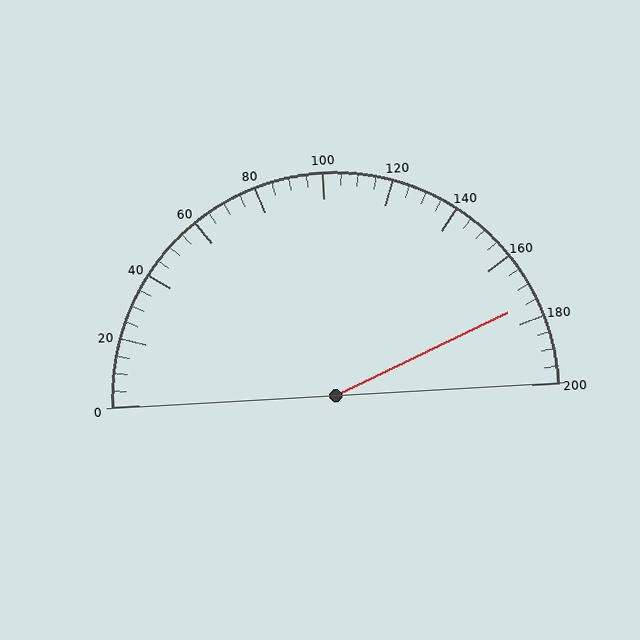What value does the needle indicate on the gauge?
The needle indicates approximately 175.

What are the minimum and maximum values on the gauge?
The gauge ranges from 0 to 200.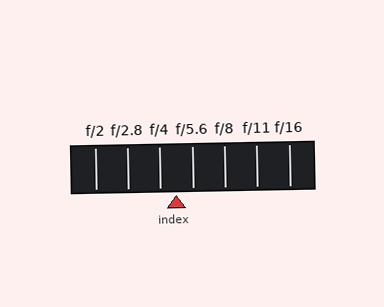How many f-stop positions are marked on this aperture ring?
There are 7 f-stop positions marked.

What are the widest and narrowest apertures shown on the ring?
The widest aperture shown is f/2 and the narrowest is f/16.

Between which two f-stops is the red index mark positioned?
The index mark is between f/4 and f/5.6.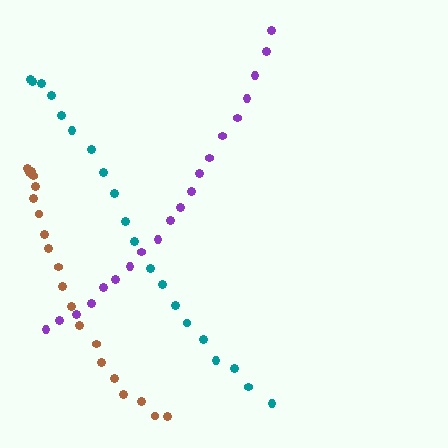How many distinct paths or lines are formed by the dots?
There are 3 distinct paths.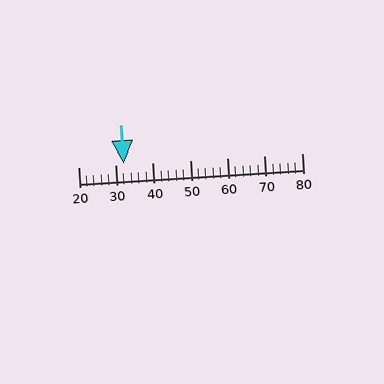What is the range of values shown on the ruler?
The ruler shows values from 20 to 80.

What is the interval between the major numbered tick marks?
The major tick marks are spaced 10 units apart.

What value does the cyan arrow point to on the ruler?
The cyan arrow points to approximately 32.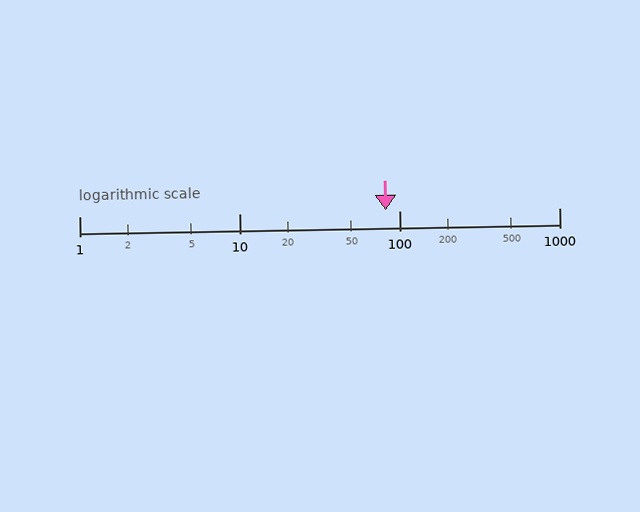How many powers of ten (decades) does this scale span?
The scale spans 3 decades, from 1 to 1000.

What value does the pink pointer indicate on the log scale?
The pointer indicates approximately 82.